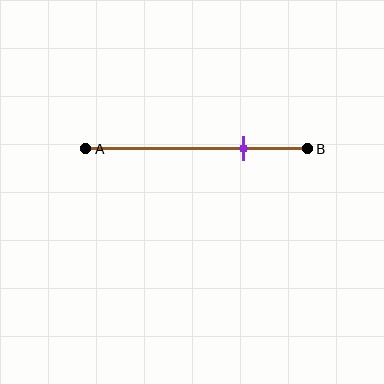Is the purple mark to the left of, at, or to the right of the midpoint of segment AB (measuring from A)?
The purple mark is to the right of the midpoint of segment AB.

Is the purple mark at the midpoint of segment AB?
No, the mark is at about 70% from A, not at the 50% midpoint.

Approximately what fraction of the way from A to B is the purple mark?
The purple mark is approximately 70% of the way from A to B.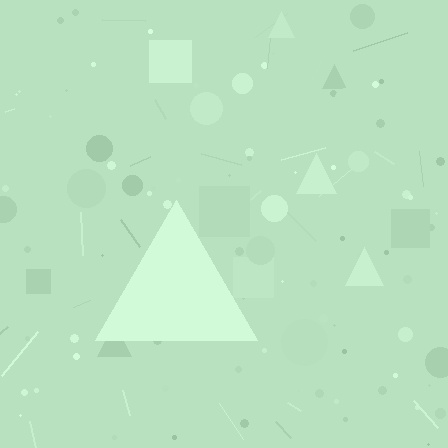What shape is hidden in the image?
A triangle is hidden in the image.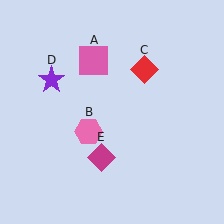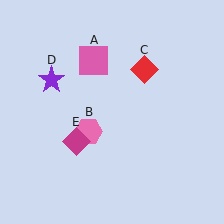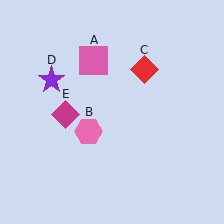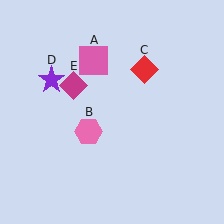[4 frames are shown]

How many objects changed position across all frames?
1 object changed position: magenta diamond (object E).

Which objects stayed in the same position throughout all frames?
Pink square (object A) and pink hexagon (object B) and red diamond (object C) and purple star (object D) remained stationary.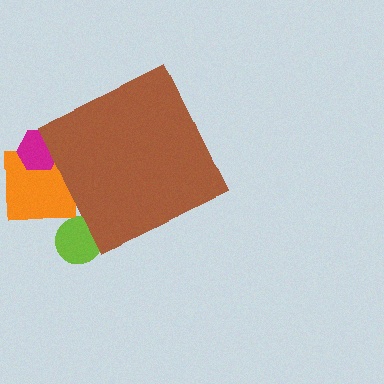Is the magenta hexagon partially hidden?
Yes, the magenta hexagon is partially hidden behind the brown diamond.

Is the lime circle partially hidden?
Yes, the lime circle is partially hidden behind the brown diamond.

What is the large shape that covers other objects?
A brown diamond.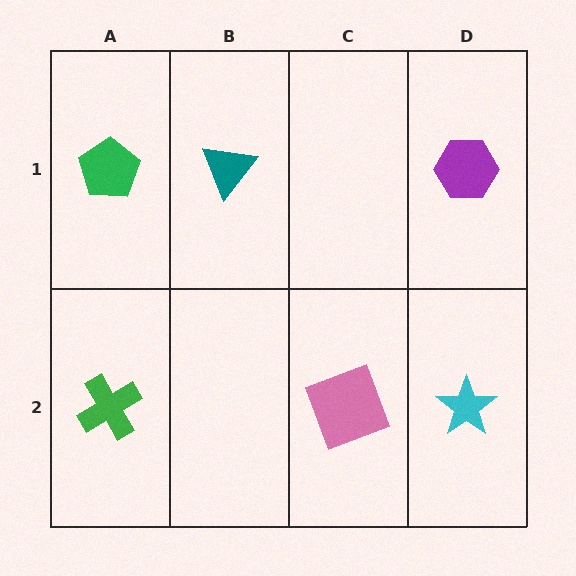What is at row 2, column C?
A pink square.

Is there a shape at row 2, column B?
No, that cell is empty.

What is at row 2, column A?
A green cross.